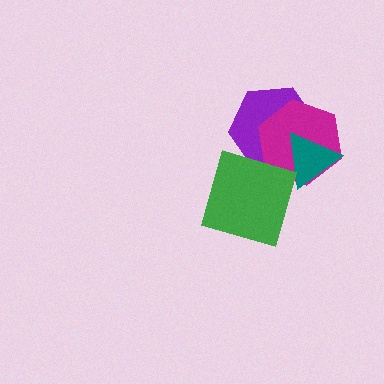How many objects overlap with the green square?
1 object overlaps with the green square.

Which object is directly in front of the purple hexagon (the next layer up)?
The magenta hexagon is directly in front of the purple hexagon.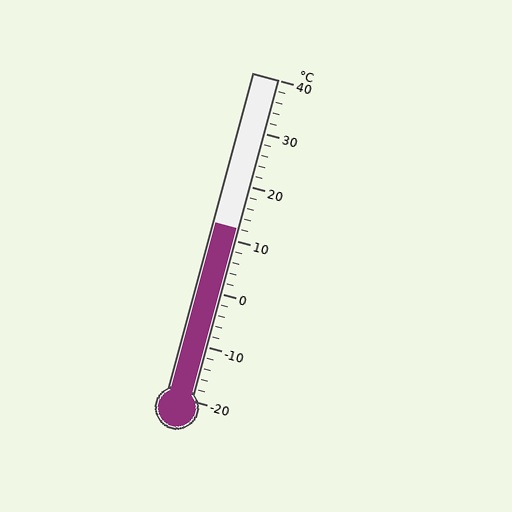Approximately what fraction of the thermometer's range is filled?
The thermometer is filled to approximately 55% of its range.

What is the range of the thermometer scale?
The thermometer scale ranges from -20°C to 40°C.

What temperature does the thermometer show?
The thermometer shows approximately 12°C.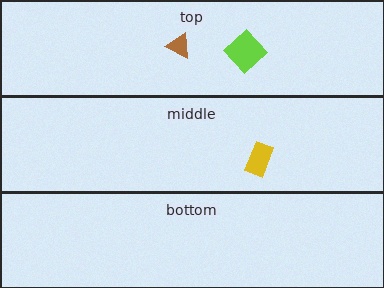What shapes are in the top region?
The brown triangle, the lime diamond.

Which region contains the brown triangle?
The top region.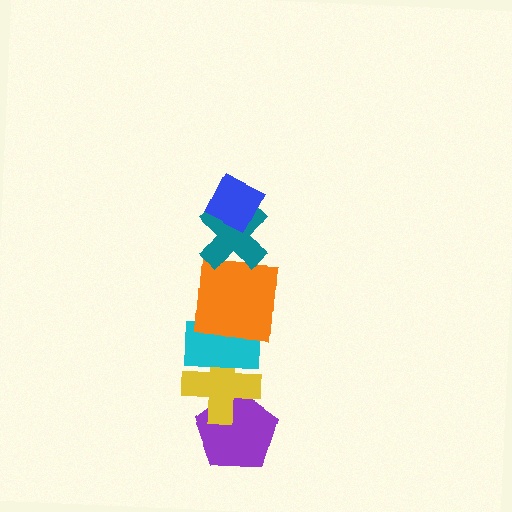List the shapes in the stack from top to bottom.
From top to bottom: the blue diamond, the teal cross, the orange square, the cyan rectangle, the yellow cross, the purple pentagon.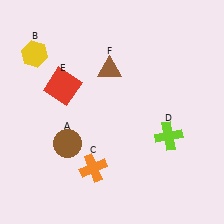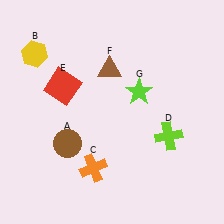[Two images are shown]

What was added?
A lime star (G) was added in Image 2.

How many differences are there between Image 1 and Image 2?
There is 1 difference between the two images.